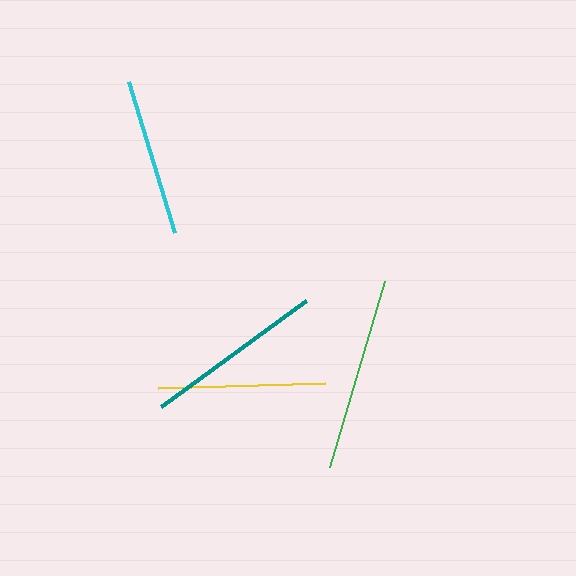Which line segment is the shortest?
The cyan line is the shortest at approximately 157 pixels.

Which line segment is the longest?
The green line is the longest at approximately 194 pixels.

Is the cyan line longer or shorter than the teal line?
The teal line is longer than the cyan line.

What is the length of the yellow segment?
The yellow segment is approximately 167 pixels long.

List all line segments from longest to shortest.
From longest to shortest: green, teal, yellow, cyan.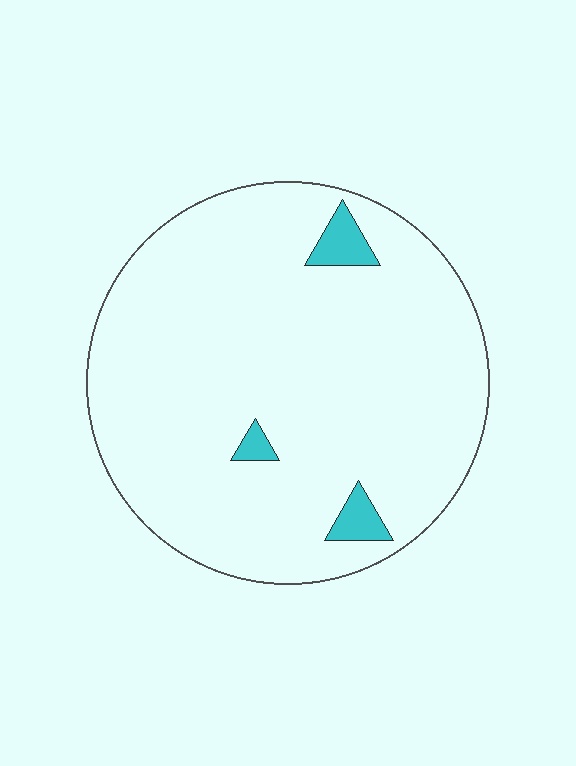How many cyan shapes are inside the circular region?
3.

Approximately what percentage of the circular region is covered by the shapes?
Approximately 5%.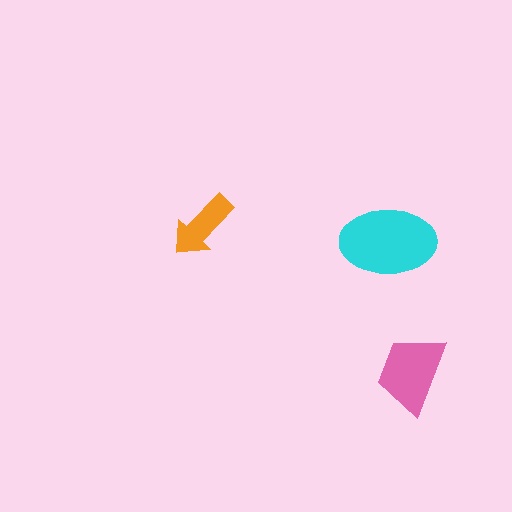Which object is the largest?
The cyan ellipse.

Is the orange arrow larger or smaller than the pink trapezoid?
Smaller.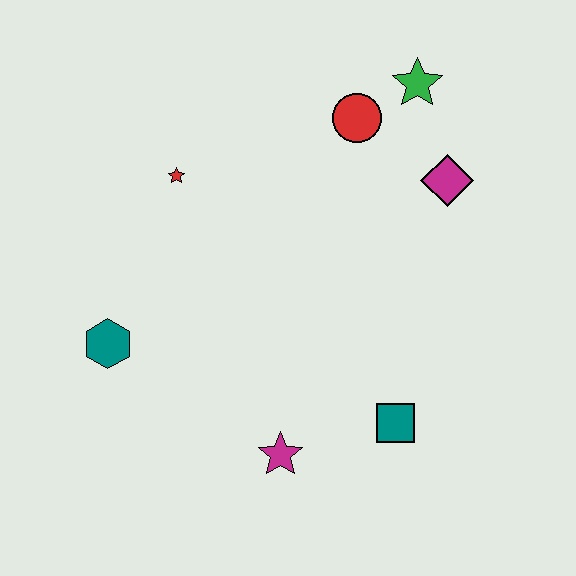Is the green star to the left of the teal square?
No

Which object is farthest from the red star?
The teal square is farthest from the red star.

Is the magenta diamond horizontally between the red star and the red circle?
No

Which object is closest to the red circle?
The green star is closest to the red circle.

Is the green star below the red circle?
No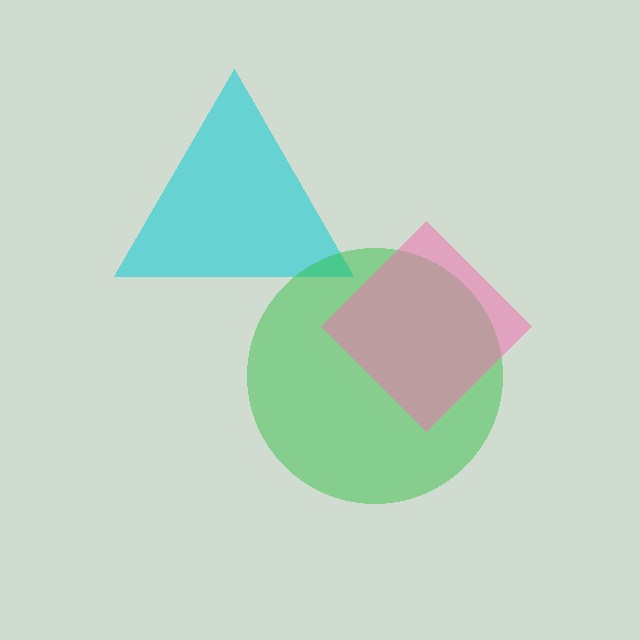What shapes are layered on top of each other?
The layered shapes are: a cyan triangle, a green circle, a pink diamond.